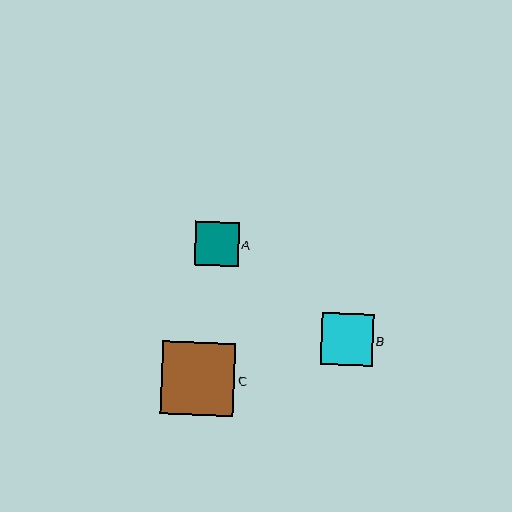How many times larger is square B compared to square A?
Square B is approximately 1.2 times the size of square A.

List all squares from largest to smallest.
From largest to smallest: C, B, A.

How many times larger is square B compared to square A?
Square B is approximately 1.2 times the size of square A.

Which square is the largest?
Square C is the largest with a size of approximately 73 pixels.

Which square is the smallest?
Square A is the smallest with a size of approximately 44 pixels.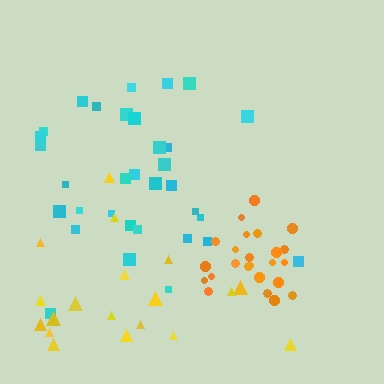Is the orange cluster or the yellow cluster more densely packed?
Orange.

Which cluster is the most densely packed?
Orange.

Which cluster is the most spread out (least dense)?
Yellow.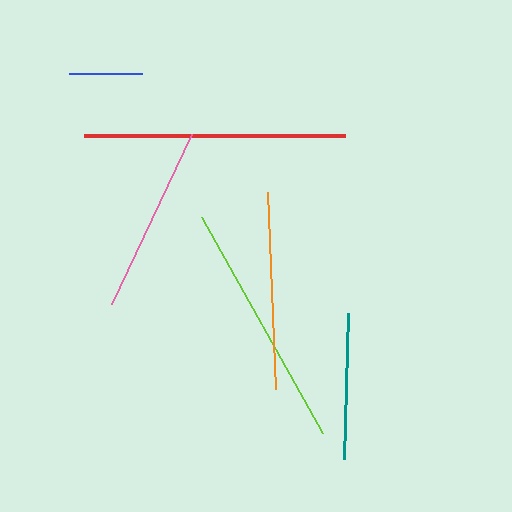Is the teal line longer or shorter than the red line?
The red line is longer than the teal line.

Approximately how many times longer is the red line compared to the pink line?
The red line is approximately 1.4 times the length of the pink line.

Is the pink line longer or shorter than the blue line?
The pink line is longer than the blue line.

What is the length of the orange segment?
The orange segment is approximately 197 pixels long.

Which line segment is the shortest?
The blue line is the shortest at approximately 72 pixels.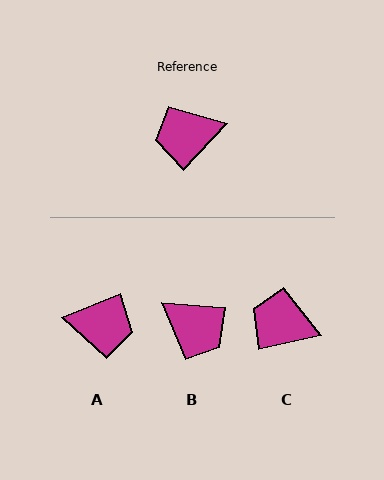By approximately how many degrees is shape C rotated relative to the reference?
Approximately 35 degrees clockwise.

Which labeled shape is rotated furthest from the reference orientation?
A, about 155 degrees away.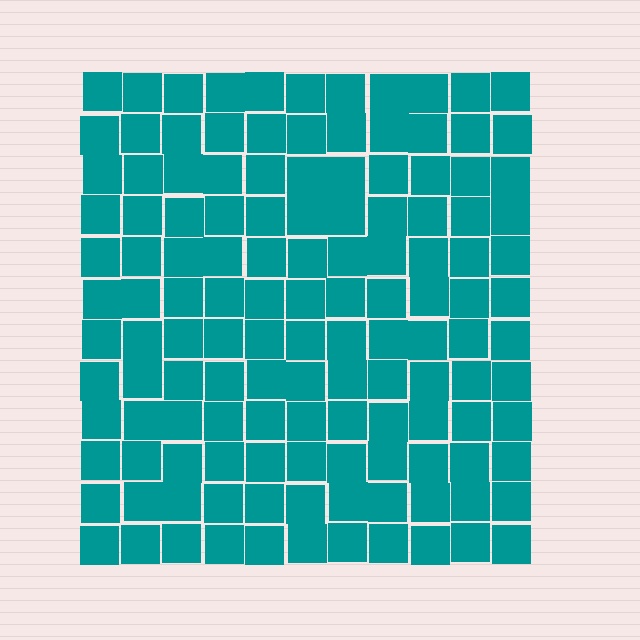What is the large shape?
The large shape is a square.